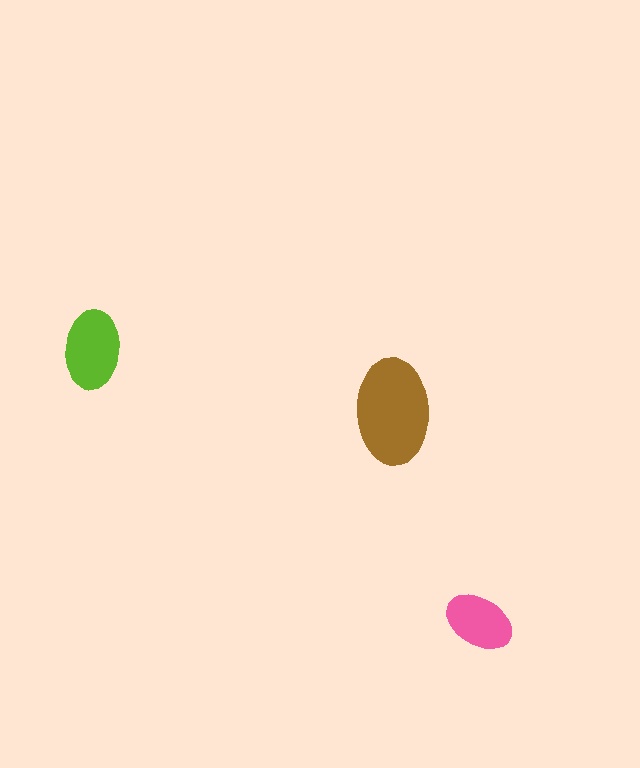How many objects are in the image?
There are 3 objects in the image.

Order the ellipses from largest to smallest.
the brown one, the lime one, the pink one.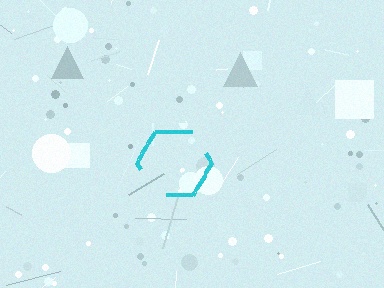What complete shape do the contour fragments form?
The contour fragments form a hexagon.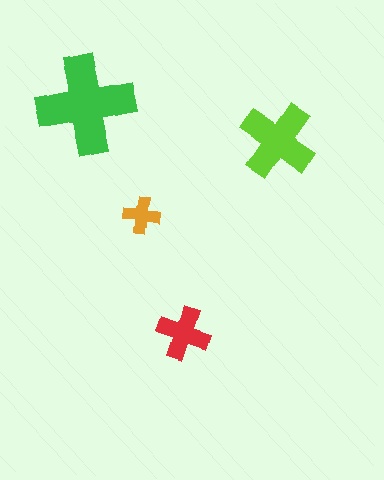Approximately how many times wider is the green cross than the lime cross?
About 1.5 times wider.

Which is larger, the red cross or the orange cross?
The red one.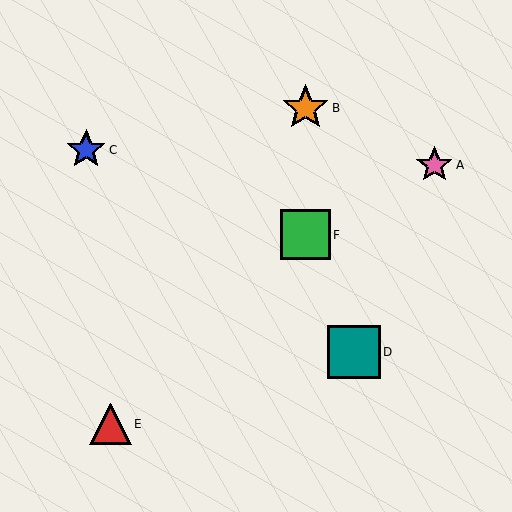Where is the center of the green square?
The center of the green square is at (306, 235).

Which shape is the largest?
The teal square (labeled D) is the largest.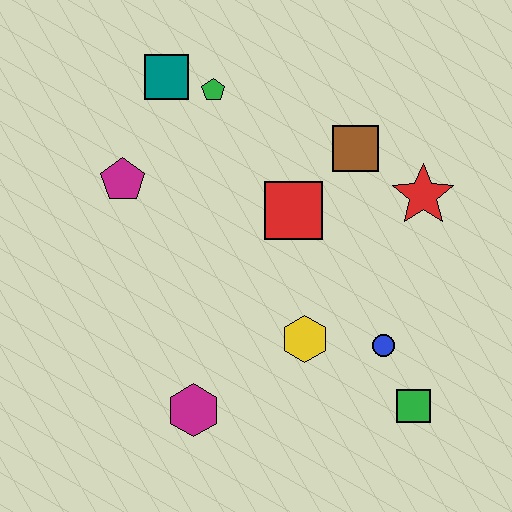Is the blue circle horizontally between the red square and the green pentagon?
No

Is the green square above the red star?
No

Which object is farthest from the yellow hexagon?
The teal square is farthest from the yellow hexagon.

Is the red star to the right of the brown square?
Yes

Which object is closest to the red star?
The brown square is closest to the red star.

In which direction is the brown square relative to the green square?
The brown square is above the green square.